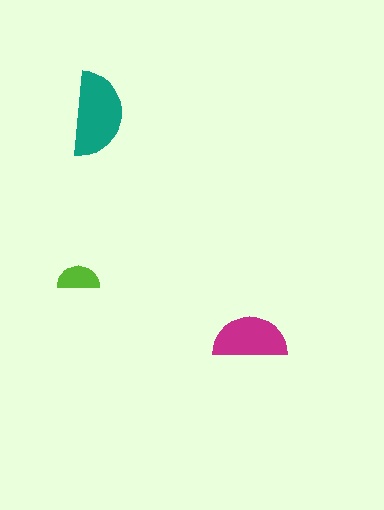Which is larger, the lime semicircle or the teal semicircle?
The teal one.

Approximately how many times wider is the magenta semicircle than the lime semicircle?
About 2 times wider.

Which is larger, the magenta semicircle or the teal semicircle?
The teal one.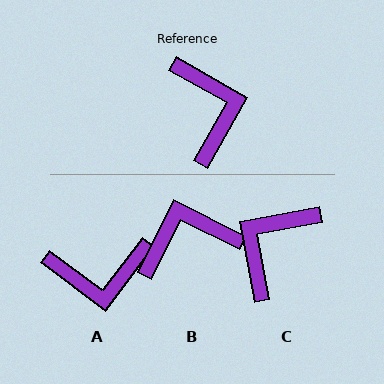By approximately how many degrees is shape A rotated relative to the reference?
Approximately 98 degrees clockwise.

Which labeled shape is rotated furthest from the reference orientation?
C, about 130 degrees away.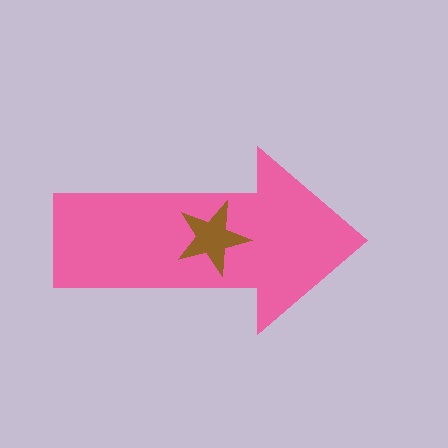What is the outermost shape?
The pink arrow.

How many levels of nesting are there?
2.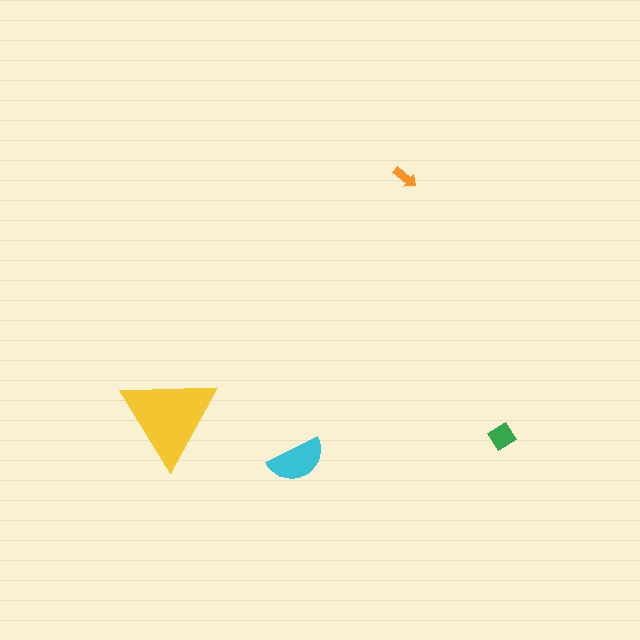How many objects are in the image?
There are 4 objects in the image.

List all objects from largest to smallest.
The yellow triangle, the cyan semicircle, the green diamond, the orange arrow.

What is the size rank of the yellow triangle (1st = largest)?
1st.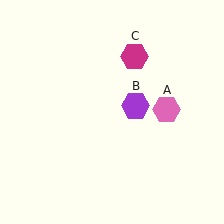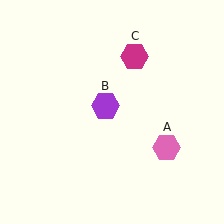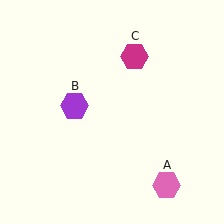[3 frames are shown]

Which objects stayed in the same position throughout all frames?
Magenta hexagon (object C) remained stationary.